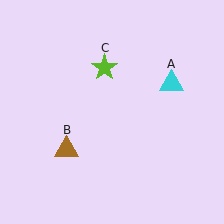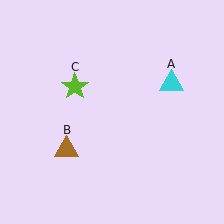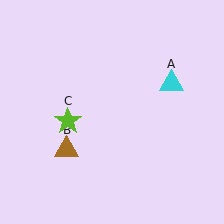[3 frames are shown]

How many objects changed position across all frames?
1 object changed position: lime star (object C).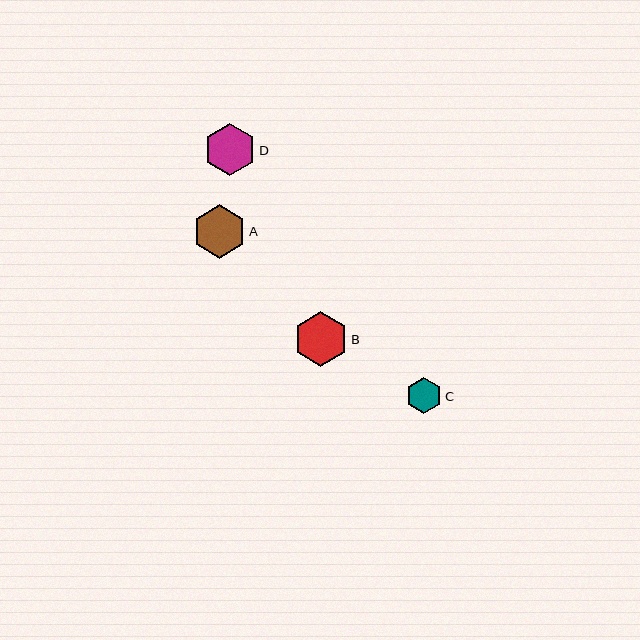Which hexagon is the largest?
Hexagon B is the largest with a size of approximately 55 pixels.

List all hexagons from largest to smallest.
From largest to smallest: B, A, D, C.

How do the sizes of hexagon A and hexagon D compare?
Hexagon A and hexagon D are approximately the same size.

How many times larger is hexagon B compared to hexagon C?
Hexagon B is approximately 1.5 times the size of hexagon C.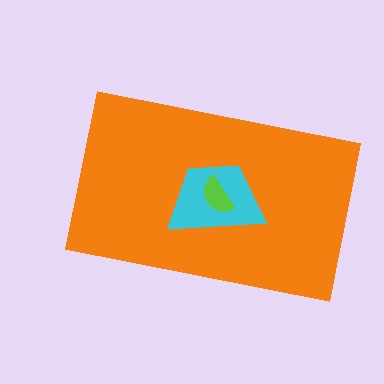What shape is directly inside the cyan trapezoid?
The lime semicircle.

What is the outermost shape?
The orange rectangle.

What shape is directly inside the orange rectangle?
The cyan trapezoid.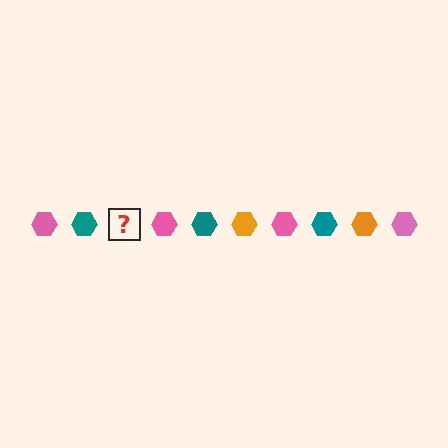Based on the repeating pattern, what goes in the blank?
The blank should be an orange hexagon.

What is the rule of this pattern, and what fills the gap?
The rule is that the pattern cycles through pink, teal, orange hexagons. The gap should be filled with an orange hexagon.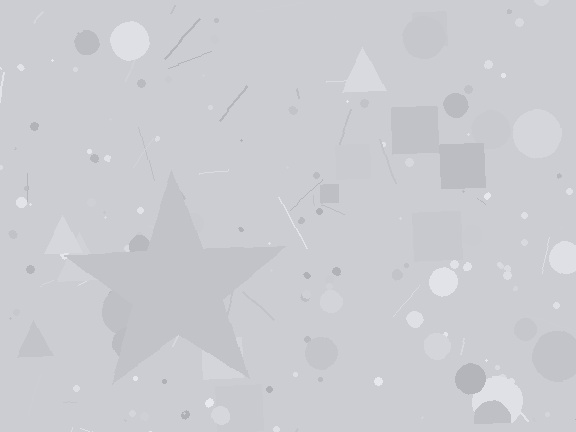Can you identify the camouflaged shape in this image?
The camouflaged shape is a star.